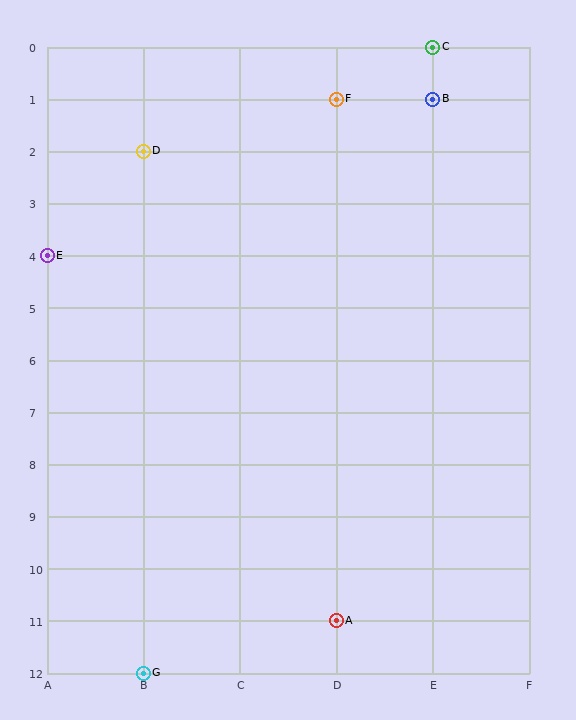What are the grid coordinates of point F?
Point F is at grid coordinates (D, 1).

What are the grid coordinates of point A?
Point A is at grid coordinates (D, 11).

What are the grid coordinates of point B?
Point B is at grid coordinates (E, 1).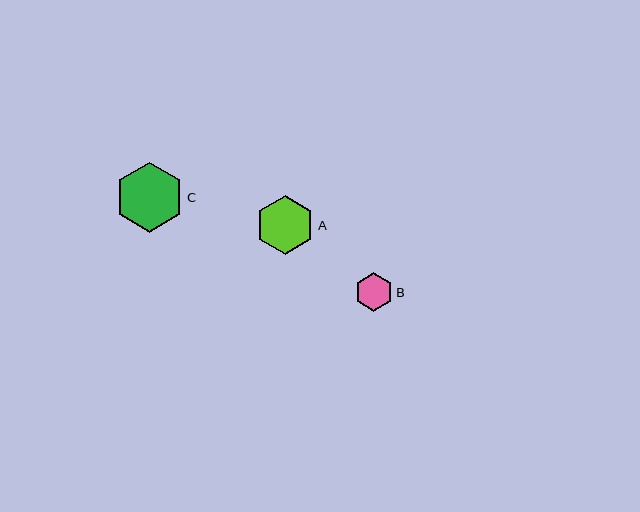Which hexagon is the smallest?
Hexagon B is the smallest with a size of approximately 38 pixels.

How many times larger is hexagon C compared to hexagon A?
Hexagon C is approximately 1.2 times the size of hexagon A.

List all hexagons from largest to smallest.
From largest to smallest: C, A, B.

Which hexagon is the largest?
Hexagon C is the largest with a size of approximately 70 pixels.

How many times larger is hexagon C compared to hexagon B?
Hexagon C is approximately 1.8 times the size of hexagon B.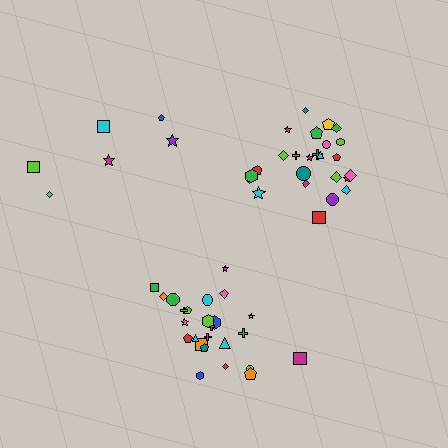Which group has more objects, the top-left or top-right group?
The top-right group.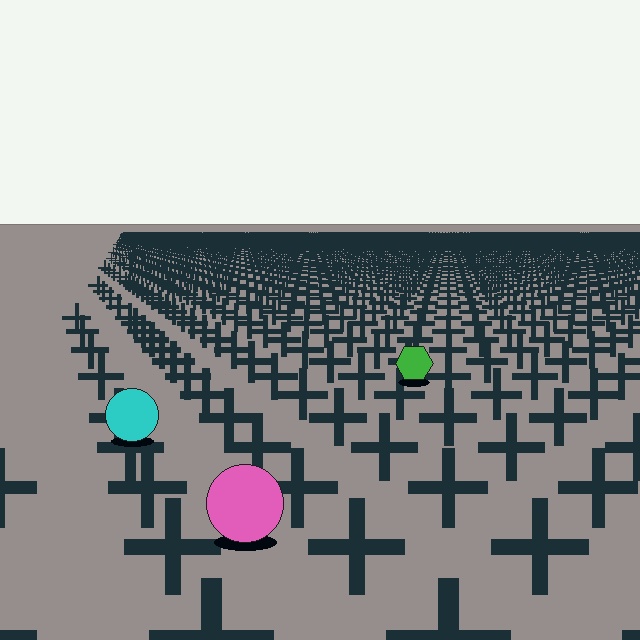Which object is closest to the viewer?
The pink circle is closest. The texture marks near it are larger and more spread out.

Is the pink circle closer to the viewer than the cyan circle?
Yes. The pink circle is closer — you can tell from the texture gradient: the ground texture is coarser near it.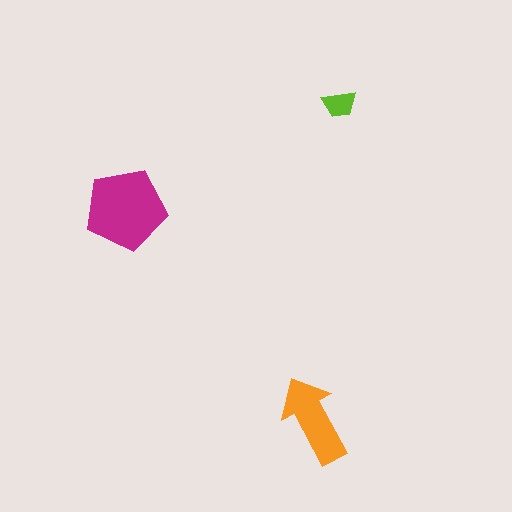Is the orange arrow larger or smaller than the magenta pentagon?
Smaller.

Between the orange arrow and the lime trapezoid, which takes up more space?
The orange arrow.